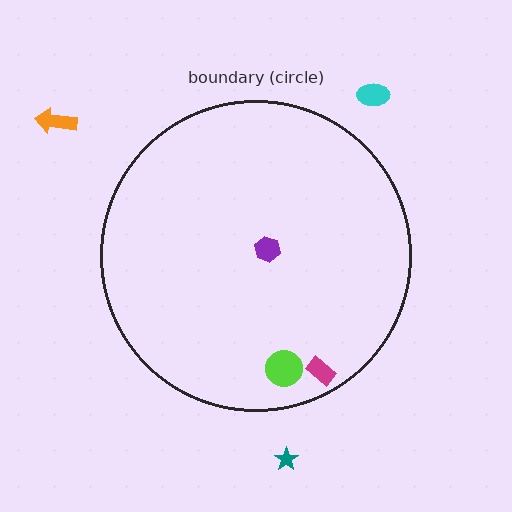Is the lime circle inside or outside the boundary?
Inside.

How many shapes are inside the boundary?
3 inside, 3 outside.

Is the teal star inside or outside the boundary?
Outside.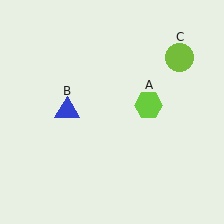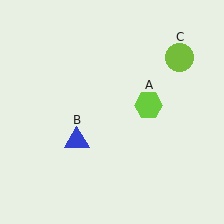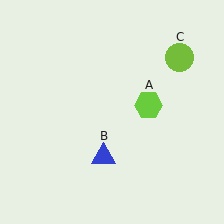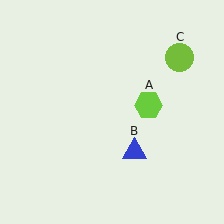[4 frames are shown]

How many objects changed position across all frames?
1 object changed position: blue triangle (object B).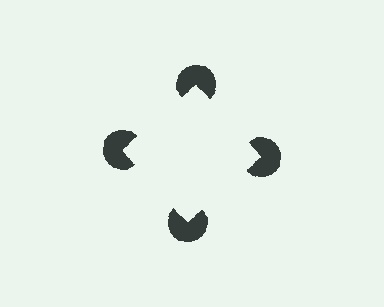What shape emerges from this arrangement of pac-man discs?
An illusory square — its edges are inferred from the aligned wedge cuts in the pac-man discs, not physically drawn.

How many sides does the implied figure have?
4 sides.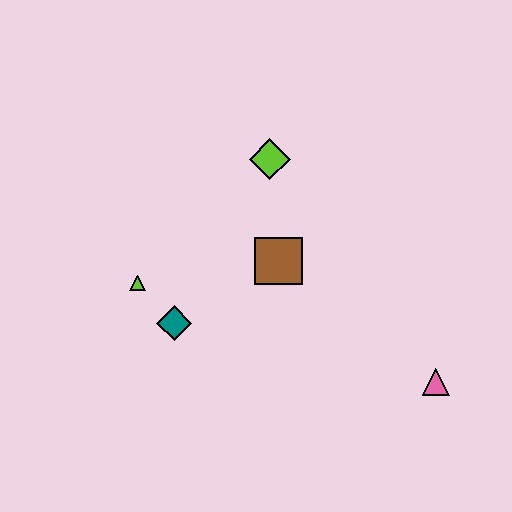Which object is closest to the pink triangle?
The brown square is closest to the pink triangle.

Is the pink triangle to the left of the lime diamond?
No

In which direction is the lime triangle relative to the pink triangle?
The lime triangle is to the left of the pink triangle.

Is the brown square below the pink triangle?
No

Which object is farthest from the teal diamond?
The pink triangle is farthest from the teal diamond.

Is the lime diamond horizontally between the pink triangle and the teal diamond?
Yes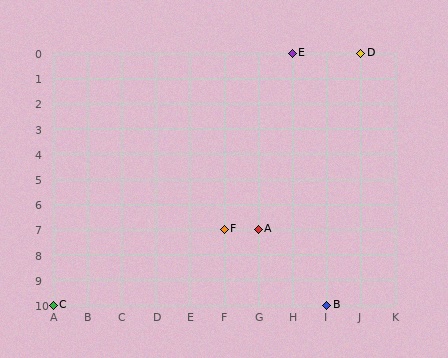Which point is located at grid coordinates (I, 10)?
Point B is at (I, 10).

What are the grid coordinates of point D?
Point D is at grid coordinates (J, 0).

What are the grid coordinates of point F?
Point F is at grid coordinates (F, 7).